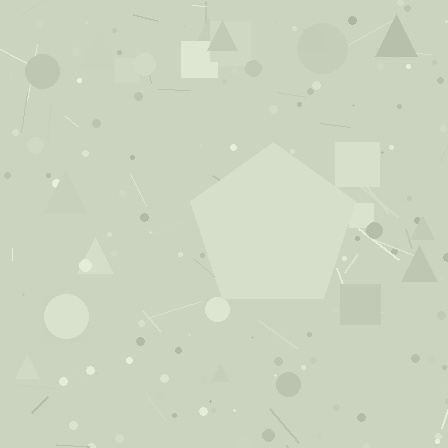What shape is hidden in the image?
A pentagon is hidden in the image.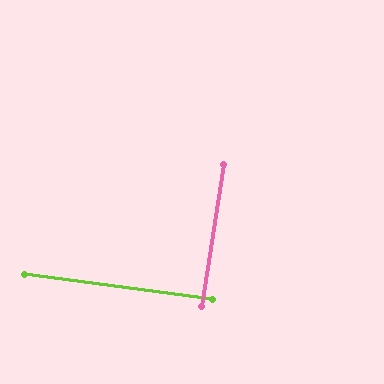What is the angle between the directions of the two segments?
Approximately 89 degrees.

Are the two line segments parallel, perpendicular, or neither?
Perpendicular — they meet at approximately 89°.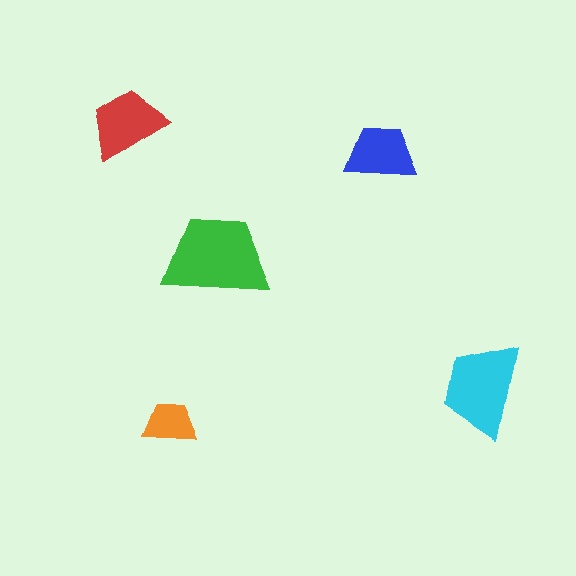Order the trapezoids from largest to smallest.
the green one, the cyan one, the red one, the blue one, the orange one.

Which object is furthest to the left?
The red trapezoid is leftmost.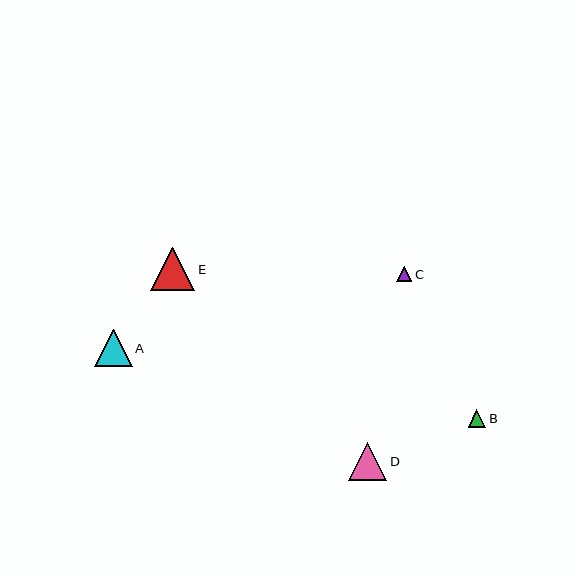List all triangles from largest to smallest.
From largest to smallest: E, D, A, B, C.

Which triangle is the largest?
Triangle E is the largest with a size of approximately 44 pixels.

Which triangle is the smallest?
Triangle C is the smallest with a size of approximately 15 pixels.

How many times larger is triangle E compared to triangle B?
Triangle E is approximately 2.4 times the size of triangle B.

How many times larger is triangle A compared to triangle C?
Triangle A is approximately 2.4 times the size of triangle C.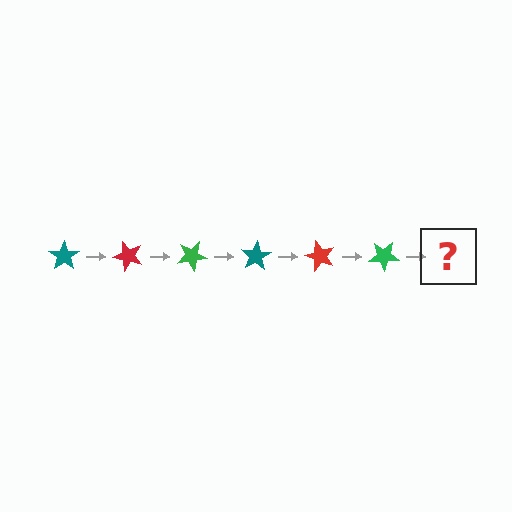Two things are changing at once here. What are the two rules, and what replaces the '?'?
The two rules are that it rotates 50 degrees each step and the color cycles through teal, red, and green. The '?' should be a teal star, rotated 300 degrees from the start.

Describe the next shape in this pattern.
It should be a teal star, rotated 300 degrees from the start.